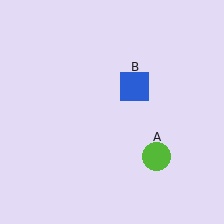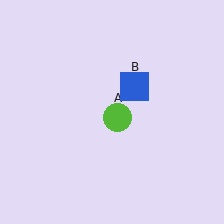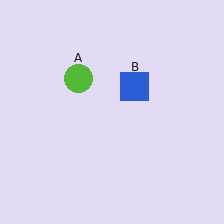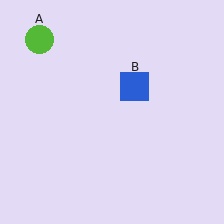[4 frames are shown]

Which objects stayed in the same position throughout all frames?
Blue square (object B) remained stationary.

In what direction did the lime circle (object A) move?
The lime circle (object A) moved up and to the left.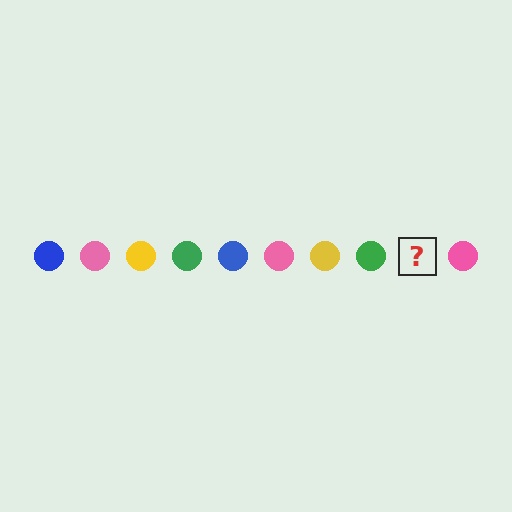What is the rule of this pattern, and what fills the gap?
The rule is that the pattern cycles through blue, pink, yellow, green circles. The gap should be filled with a blue circle.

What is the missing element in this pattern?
The missing element is a blue circle.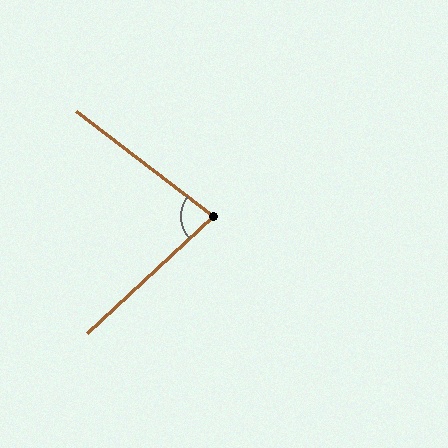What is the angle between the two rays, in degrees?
Approximately 80 degrees.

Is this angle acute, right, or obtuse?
It is acute.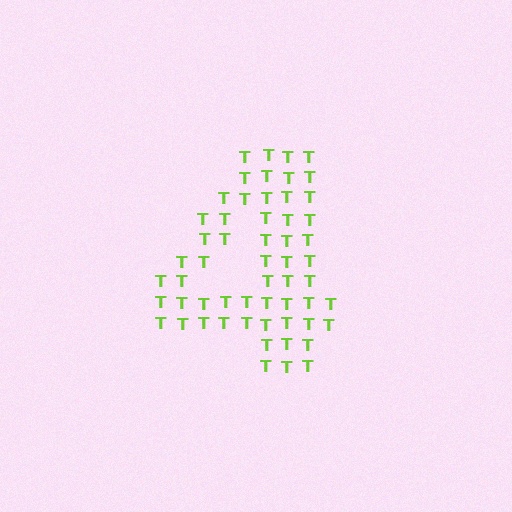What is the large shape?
The large shape is the digit 4.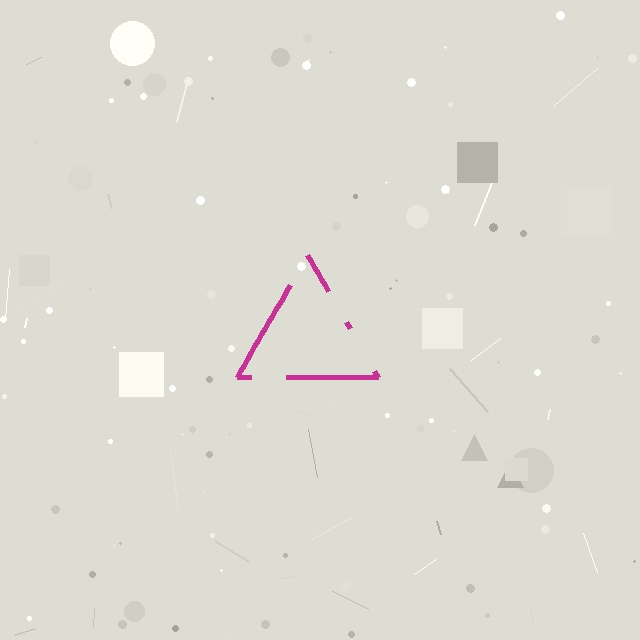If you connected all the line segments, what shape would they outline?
They would outline a triangle.